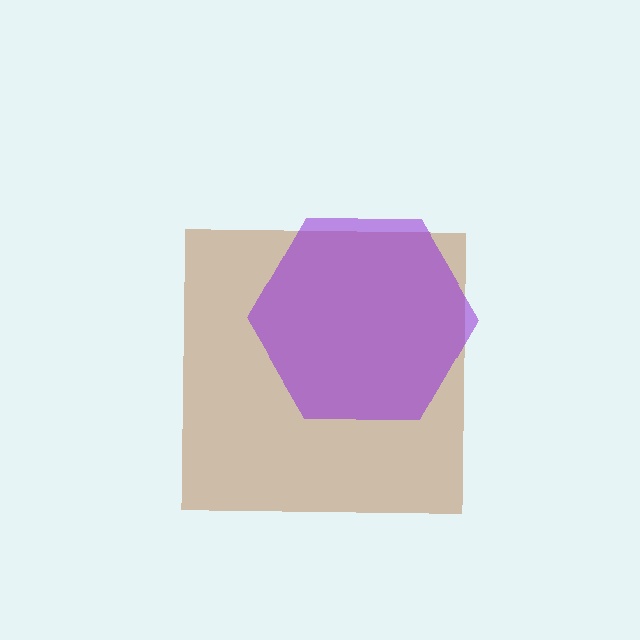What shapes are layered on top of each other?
The layered shapes are: a brown square, a purple hexagon.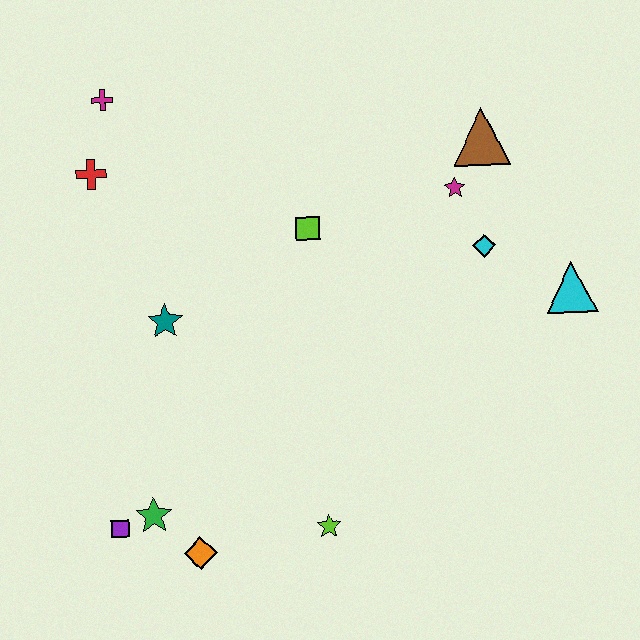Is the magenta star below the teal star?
No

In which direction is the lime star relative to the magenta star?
The lime star is below the magenta star.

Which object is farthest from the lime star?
The magenta cross is farthest from the lime star.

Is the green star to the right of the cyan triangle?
No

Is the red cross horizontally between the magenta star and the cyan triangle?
No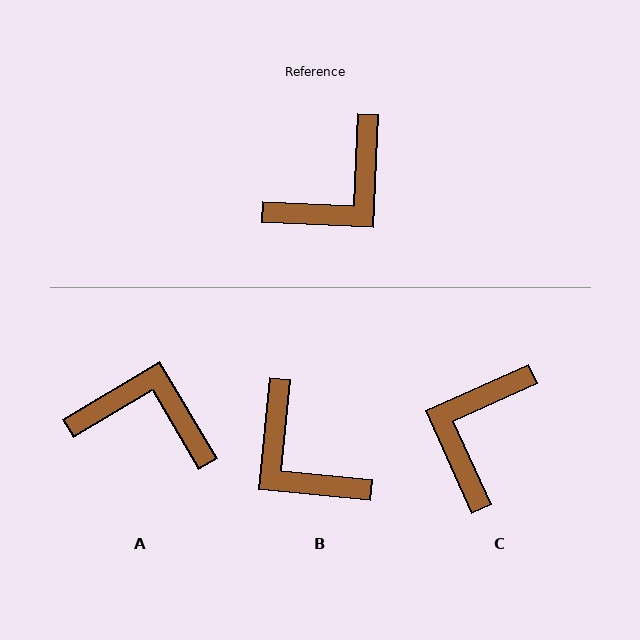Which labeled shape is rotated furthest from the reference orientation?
C, about 153 degrees away.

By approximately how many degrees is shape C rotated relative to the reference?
Approximately 153 degrees clockwise.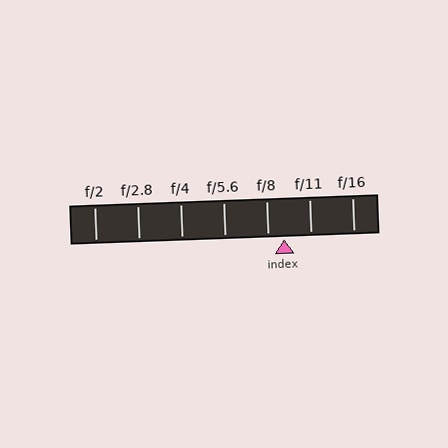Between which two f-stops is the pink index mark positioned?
The index mark is between f/8 and f/11.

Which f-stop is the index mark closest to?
The index mark is closest to f/8.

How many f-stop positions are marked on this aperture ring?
There are 7 f-stop positions marked.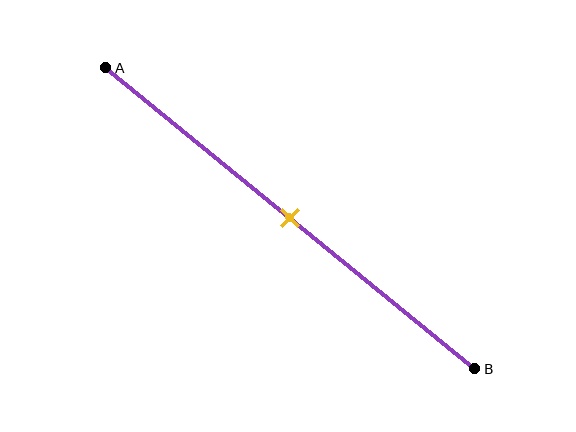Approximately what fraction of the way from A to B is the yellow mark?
The yellow mark is approximately 50% of the way from A to B.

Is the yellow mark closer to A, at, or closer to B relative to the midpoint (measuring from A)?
The yellow mark is approximately at the midpoint of segment AB.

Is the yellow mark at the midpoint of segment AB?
Yes, the mark is approximately at the midpoint.